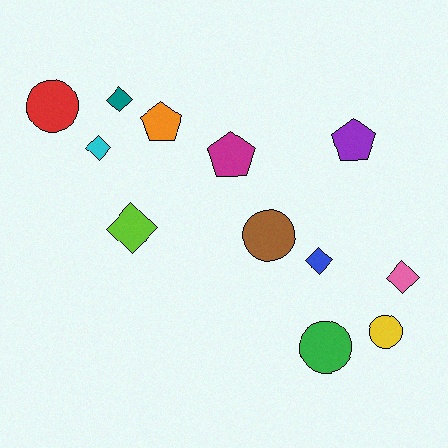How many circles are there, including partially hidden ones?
There are 4 circles.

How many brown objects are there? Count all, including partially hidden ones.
There is 1 brown object.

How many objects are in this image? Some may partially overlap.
There are 12 objects.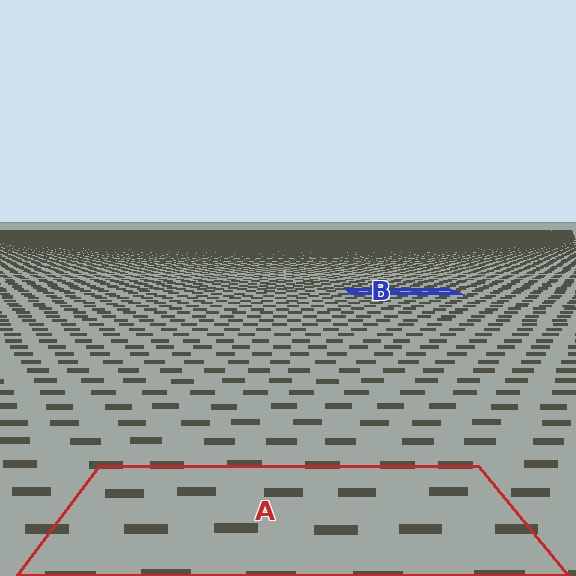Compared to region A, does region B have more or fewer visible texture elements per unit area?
Region B has more texture elements per unit area — they are packed more densely because it is farther away.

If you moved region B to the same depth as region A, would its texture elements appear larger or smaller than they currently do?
They would appear larger. At a closer depth, the same texture elements are projected at a bigger on-screen size.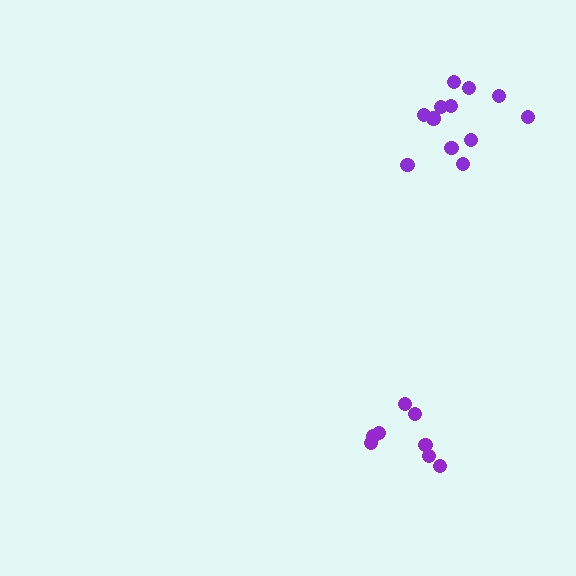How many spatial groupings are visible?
There are 2 spatial groupings.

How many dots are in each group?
Group 1: 12 dots, Group 2: 8 dots (20 total).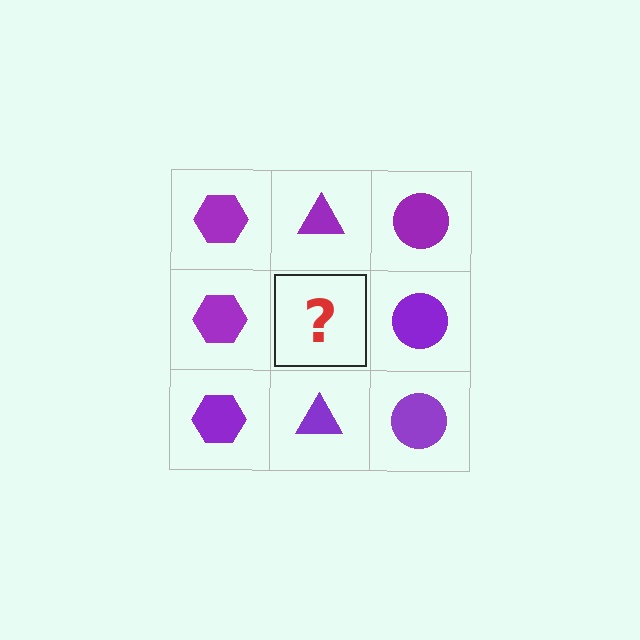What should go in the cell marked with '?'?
The missing cell should contain a purple triangle.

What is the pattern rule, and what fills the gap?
The rule is that each column has a consistent shape. The gap should be filled with a purple triangle.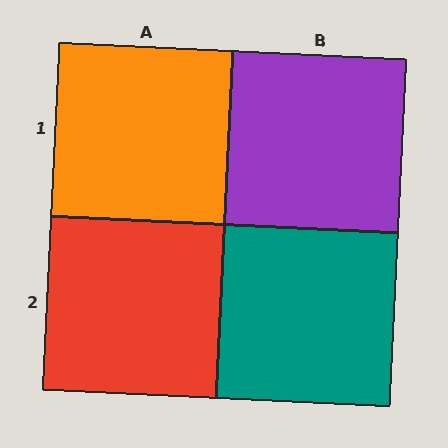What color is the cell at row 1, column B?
Purple.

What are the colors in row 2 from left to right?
Red, teal.